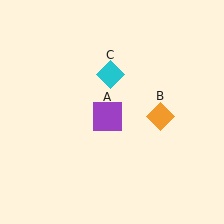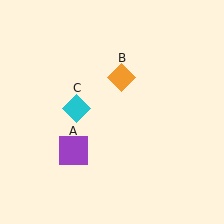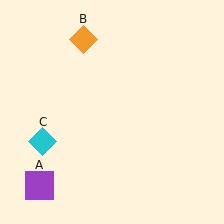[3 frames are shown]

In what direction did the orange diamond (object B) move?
The orange diamond (object B) moved up and to the left.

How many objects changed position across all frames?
3 objects changed position: purple square (object A), orange diamond (object B), cyan diamond (object C).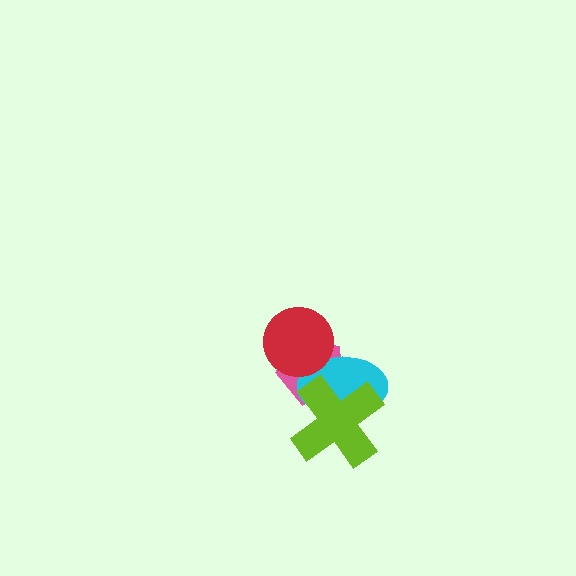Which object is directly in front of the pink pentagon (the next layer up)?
The cyan ellipse is directly in front of the pink pentagon.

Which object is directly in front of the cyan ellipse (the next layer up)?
The lime cross is directly in front of the cyan ellipse.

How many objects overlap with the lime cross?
2 objects overlap with the lime cross.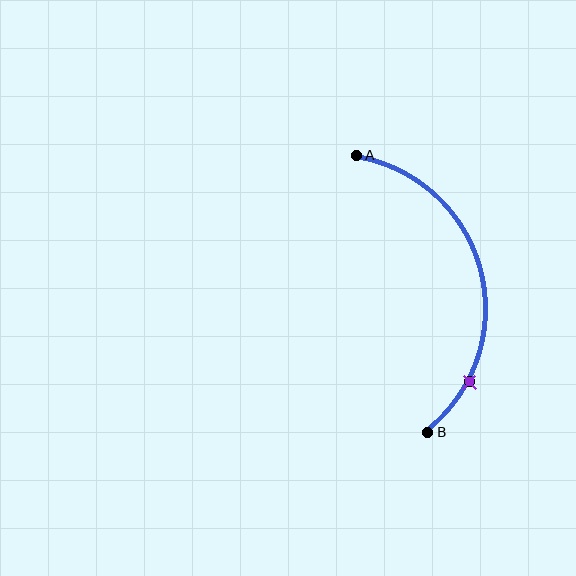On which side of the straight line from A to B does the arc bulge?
The arc bulges to the right of the straight line connecting A and B.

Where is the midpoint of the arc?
The arc midpoint is the point on the curve farthest from the straight line joining A and B. It sits to the right of that line.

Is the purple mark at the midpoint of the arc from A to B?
No. The purple mark lies on the arc but is closer to endpoint B. The arc midpoint would be at the point on the curve equidistant along the arc from both A and B.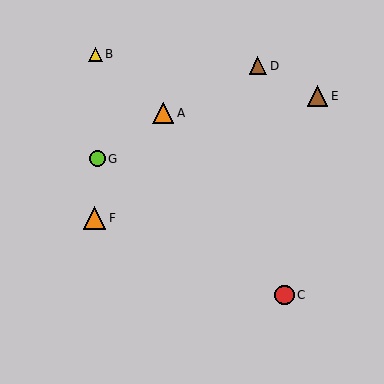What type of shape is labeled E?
Shape E is a brown triangle.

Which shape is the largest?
The orange triangle (labeled F) is the largest.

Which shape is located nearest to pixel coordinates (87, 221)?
The orange triangle (labeled F) at (95, 218) is nearest to that location.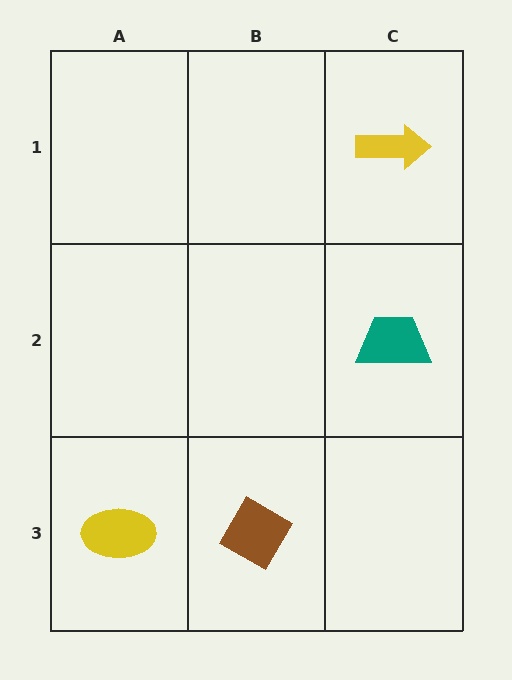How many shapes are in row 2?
1 shape.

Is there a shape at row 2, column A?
No, that cell is empty.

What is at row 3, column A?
A yellow ellipse.